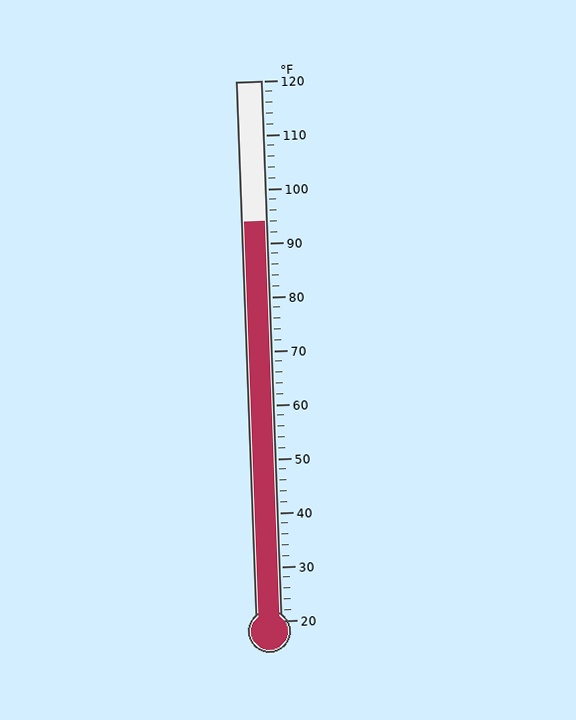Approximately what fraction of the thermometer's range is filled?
The thermometer is filled to approximately 75% of its range.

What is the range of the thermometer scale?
The thermometer scale ranges from 20°F to 120°F.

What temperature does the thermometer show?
The thermometer shows approximately 94°F.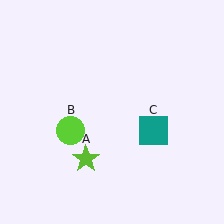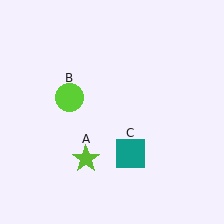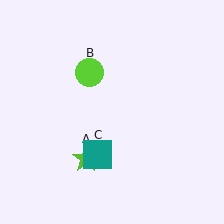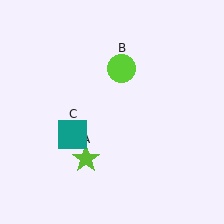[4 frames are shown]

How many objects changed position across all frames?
2 objects changed position: lime circle (object B), teal square (object C).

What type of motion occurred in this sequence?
The lime circle (object B), teal square (object C) rotated clockwise around the center of the scene.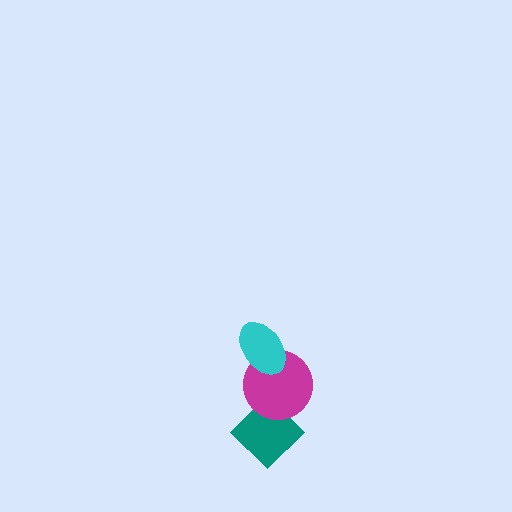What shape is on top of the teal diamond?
The magenta circle is on top of the teal diamond.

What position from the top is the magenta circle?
The magenta circle is 2nd from the top.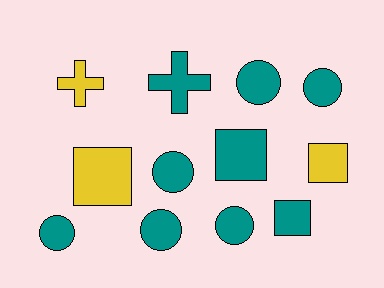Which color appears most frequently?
Teal, with 9 objects.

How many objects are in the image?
There are 12 objects.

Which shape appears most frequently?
Circle, with 6 objects.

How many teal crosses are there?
There is 1 teal cross.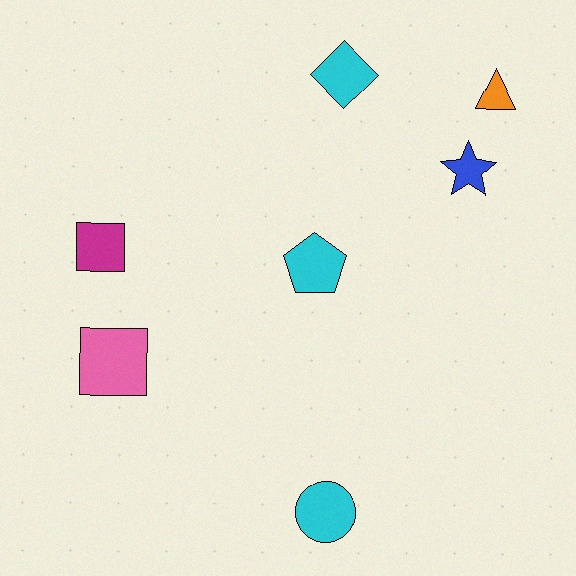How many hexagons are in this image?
There are no hexagons.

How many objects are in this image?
There are 7 objects.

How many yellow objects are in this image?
There are no yellow objects.